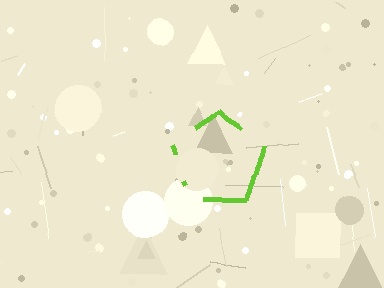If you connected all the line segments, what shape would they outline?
They would outline a pentagon.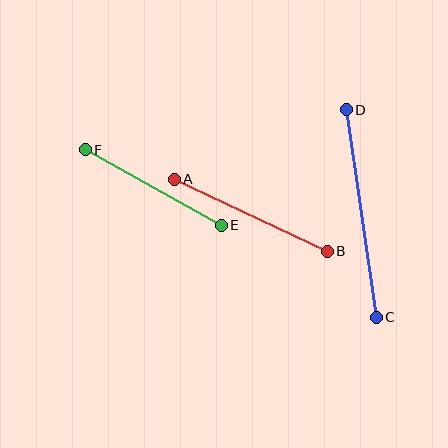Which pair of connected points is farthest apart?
Points C and D are farthest apart.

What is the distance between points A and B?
The distance is approximately 169 pixels.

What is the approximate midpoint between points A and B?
The midpoint is at approximately (251, 215) pixels.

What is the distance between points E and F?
The distance is approximately 155 pixels.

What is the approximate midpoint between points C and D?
The midpoint is at approximately (361, 214) pixels.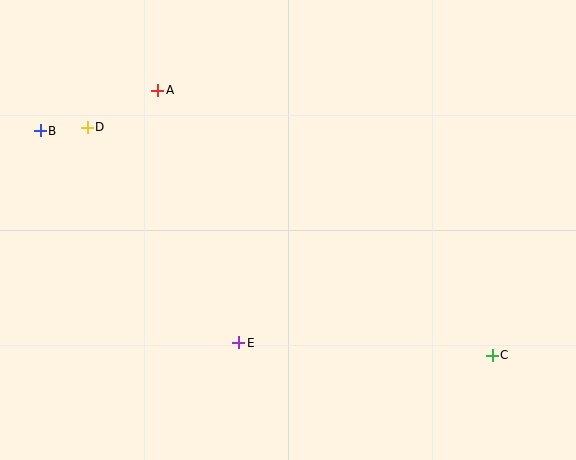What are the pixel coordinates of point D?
Point D is at (87, 127).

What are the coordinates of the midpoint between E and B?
The midpoint between E and B is at (140, 237).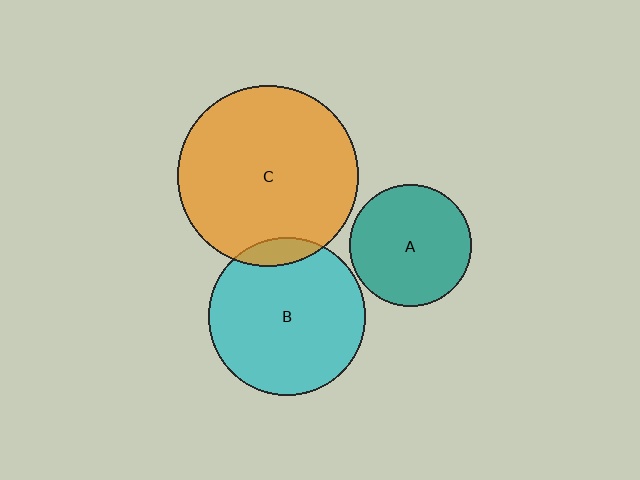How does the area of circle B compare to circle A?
Approximately 1.7 times.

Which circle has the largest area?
Circle C (orange).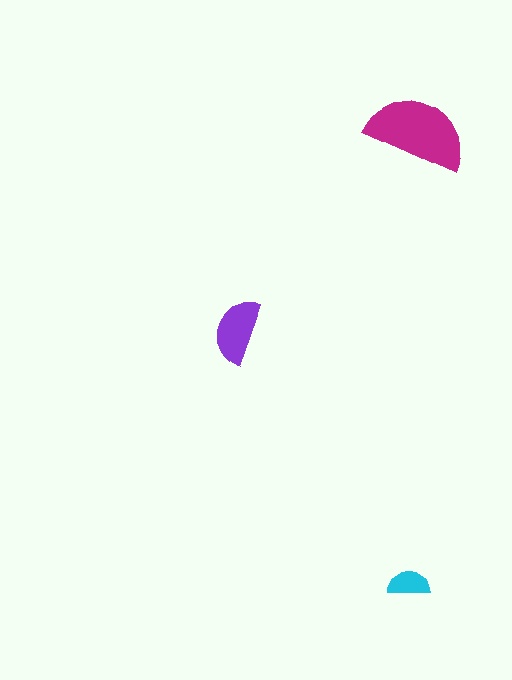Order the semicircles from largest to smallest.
the magenta one, the purple one, the cyan one.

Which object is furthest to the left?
The purple semicircle is leftmost.